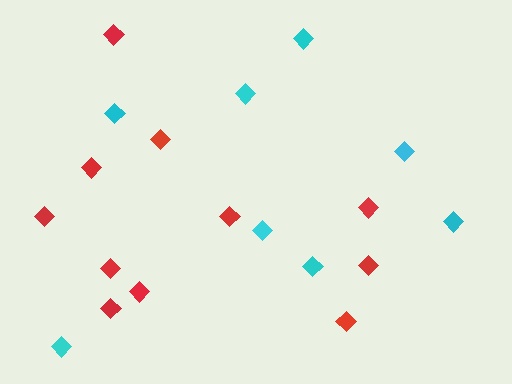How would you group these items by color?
There are 2 groups: one group of red diamonds (11) and one group of cyan diamonds (8).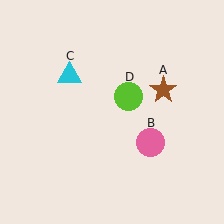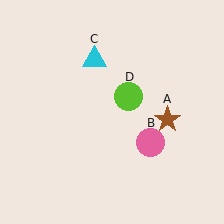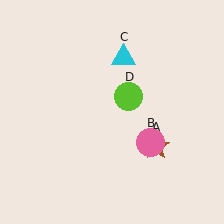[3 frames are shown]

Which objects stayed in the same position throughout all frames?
Pink circle (object B) and lime circle (object D) remained stationary.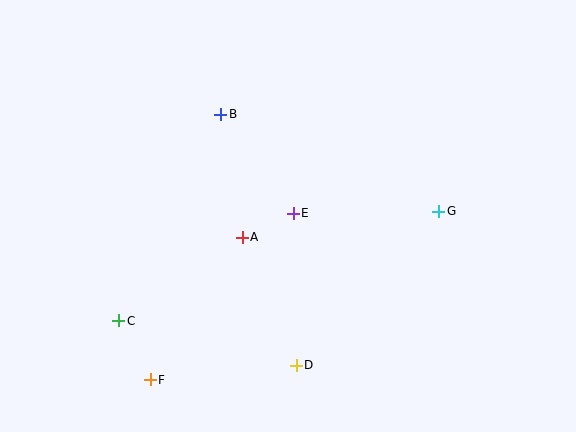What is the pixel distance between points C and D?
The distance between C and D is 183 pixels.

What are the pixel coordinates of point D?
Point D is at (296, 365).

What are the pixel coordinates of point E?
Point E is at (293, 213).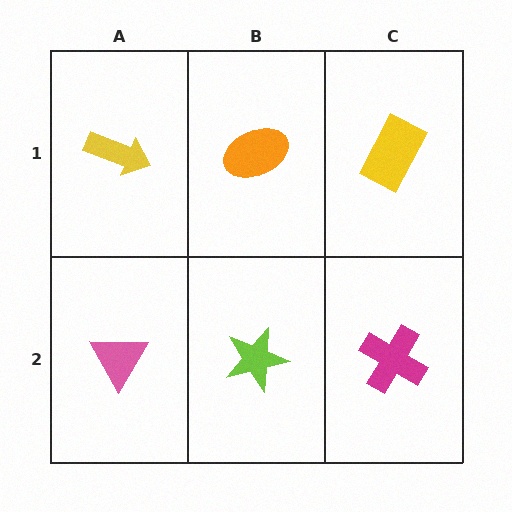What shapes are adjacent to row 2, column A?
A yellow arrow (row 1, column A), a lime star (row 2, column B).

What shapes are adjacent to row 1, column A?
A pink triangle (row 2, column A), an orange ellipse (row 1, column B).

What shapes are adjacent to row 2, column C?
A yellow rectangle (row 1, column C), a lime star (row 2, column B).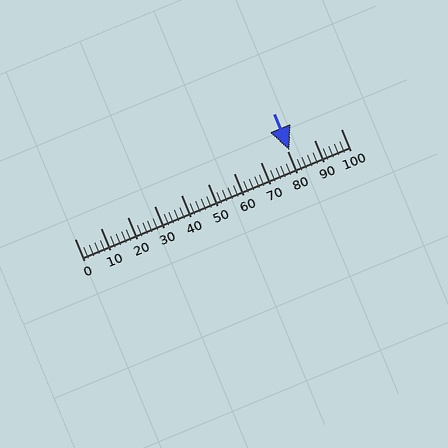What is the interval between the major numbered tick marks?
The major tick marks are spaced 10 units apart.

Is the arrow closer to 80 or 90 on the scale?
The arrow is closer to 80.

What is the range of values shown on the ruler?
The ruler shows values from 0 to 100.